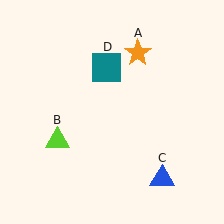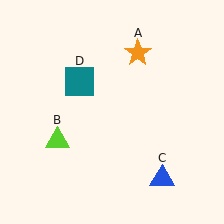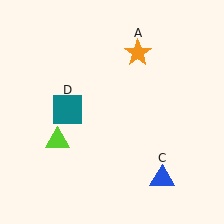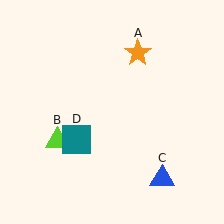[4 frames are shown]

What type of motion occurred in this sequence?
The teal square (object D) rotated counterclockwise around the center of the scene.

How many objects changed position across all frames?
1 object changed position: teal square (object D).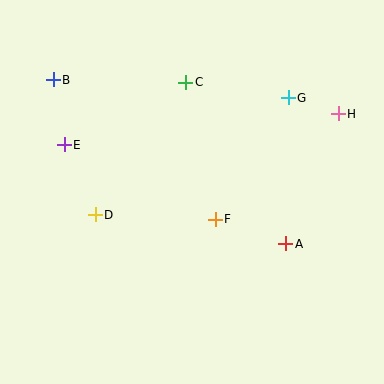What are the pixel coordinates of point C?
Point C is at (186, 82).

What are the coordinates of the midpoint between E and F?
The midpoint between E and F is at (140, 182).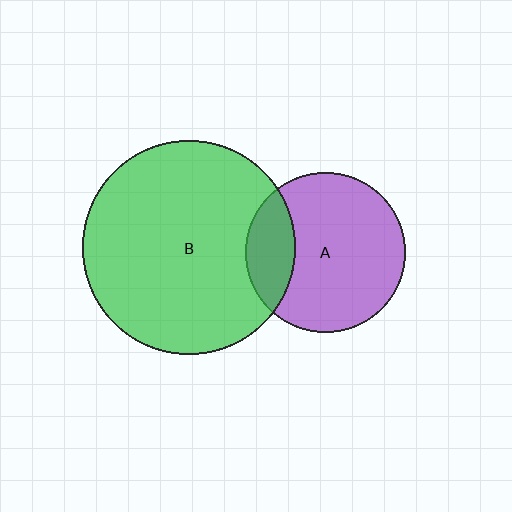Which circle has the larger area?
Circle B (green).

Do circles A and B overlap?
Yes.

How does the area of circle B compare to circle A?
Approximately 1.8 times.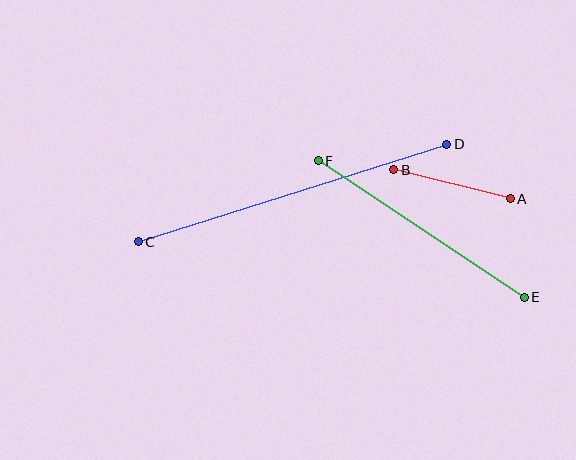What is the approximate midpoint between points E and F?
The midpoint is at approximately (421, 229) pixels.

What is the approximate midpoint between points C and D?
The midpoint is at approximately (293, 193) pixels.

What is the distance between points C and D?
The distance is approximately 323 pixels.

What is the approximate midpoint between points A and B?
The midpoint is at approximately (452, 184) pixels.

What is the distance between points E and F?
The distance is approximately 247 pixels.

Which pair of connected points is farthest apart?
Points C and D are farthest apart.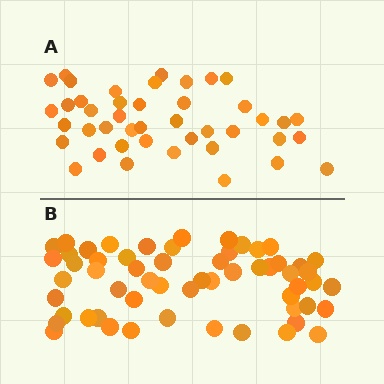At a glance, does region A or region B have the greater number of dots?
Region B (the bottom region) has more dots.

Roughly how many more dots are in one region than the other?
Region B has approximately 15 more dots than region A.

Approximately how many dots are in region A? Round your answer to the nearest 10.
About 40 dots. (The exact count is 43, which rounds to 40.)